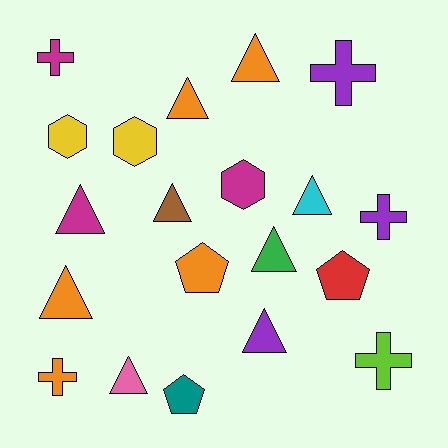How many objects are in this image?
There are 20 objects.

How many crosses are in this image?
There are 5 crosses.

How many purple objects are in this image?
There are 3 purple objects.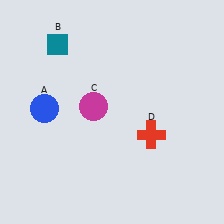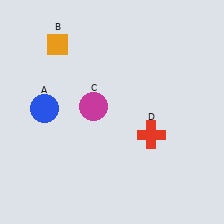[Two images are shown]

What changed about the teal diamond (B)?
In Image 1, B is teal. In Image 2, it changed to orange.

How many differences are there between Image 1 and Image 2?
There is 1 difference between the two images.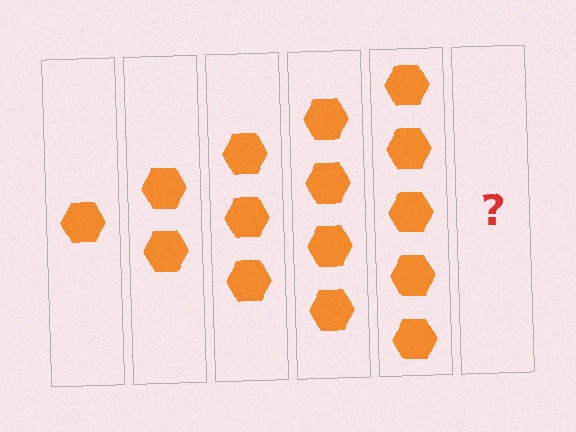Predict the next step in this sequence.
The next step is 6 hexagons.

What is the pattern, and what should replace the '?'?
The pattern is that each step adds one more hexagon. The '?' should be 6 hexagons.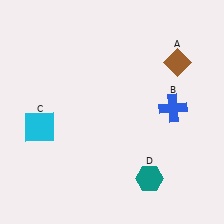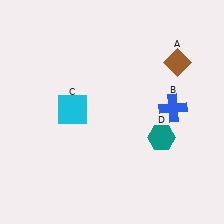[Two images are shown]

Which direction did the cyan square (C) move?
The cyan square (C) moved right.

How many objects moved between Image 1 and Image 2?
2 objects moved between the two images.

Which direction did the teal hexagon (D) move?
The teal hexagon (D) moved up.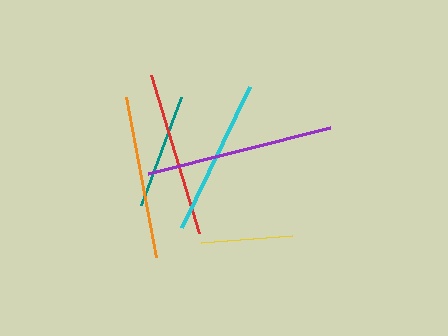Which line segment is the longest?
The purple line is the longest at approximately 187 pixels.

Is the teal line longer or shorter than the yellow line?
The teal line is longer than the yellow line.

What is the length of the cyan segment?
The cyan segment is approximately 157 pixels long.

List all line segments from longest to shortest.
From longest to shortest: purple, red, orange, cyan, teal, yellow.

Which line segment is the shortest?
The yellow line is the shortest at approximately 92 pixels.